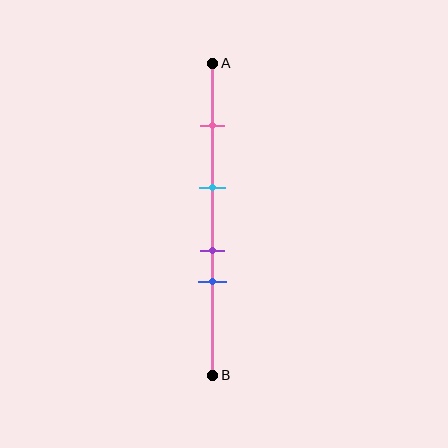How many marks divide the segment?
There are 4 marks dividing the segment.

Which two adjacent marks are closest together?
The purple and blue marks are the closest adjacent pair.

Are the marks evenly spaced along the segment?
No, the marks are not evenly spaced.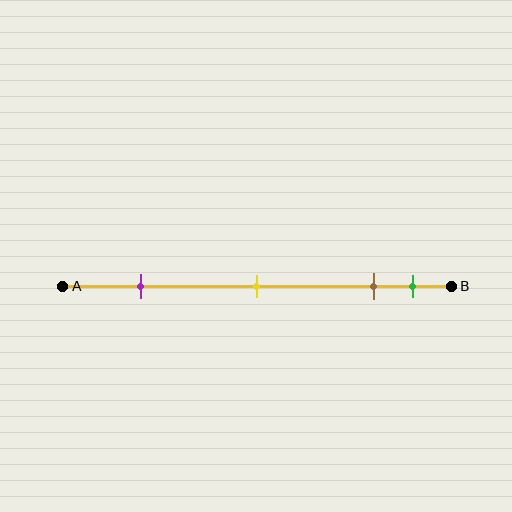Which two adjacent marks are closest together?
The brown and green marks are the closest adjacent pair.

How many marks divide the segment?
There are 4 marks dividing the segment.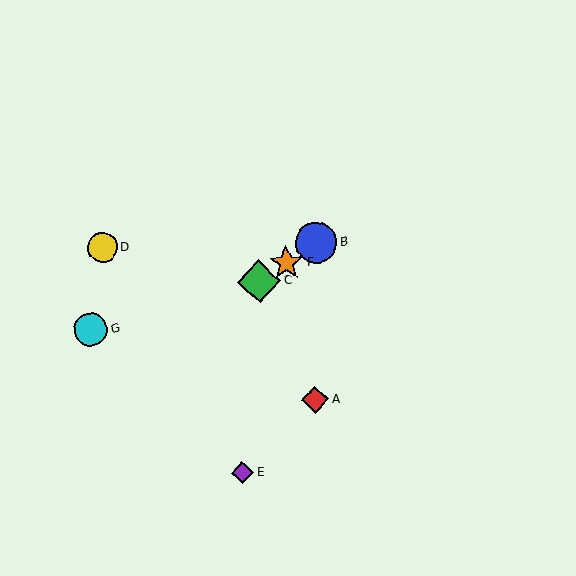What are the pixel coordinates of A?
Object A is at (315, 400).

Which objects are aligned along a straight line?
Objects B, C, F are aligned along a straight line.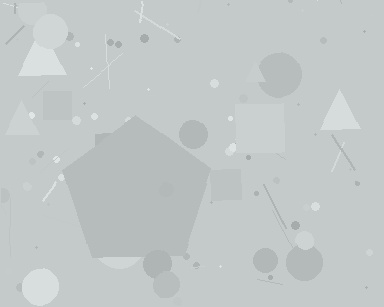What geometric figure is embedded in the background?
A pentagon is embedded in the background.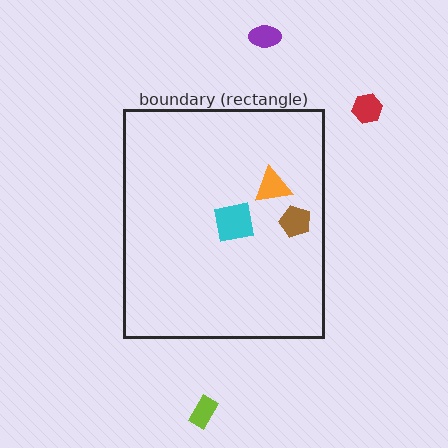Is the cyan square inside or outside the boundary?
Inside.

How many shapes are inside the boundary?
3 inside, 3 outside.